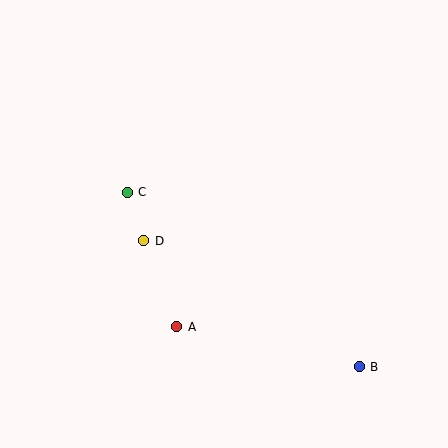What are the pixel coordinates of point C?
Point C is at (127, 192).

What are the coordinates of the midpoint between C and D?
The midpoint between C and D is at (136, 216).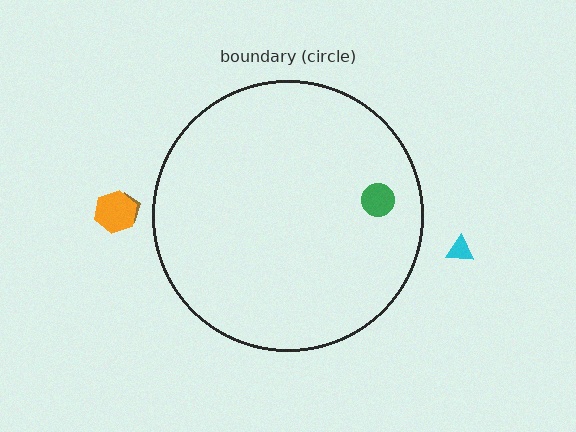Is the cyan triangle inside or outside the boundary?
Outside.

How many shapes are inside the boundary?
1 inside, 3 outside.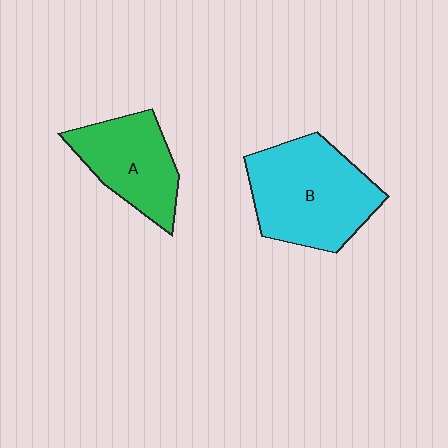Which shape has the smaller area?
Shape A (green).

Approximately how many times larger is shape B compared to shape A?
Approximately 1.4 times.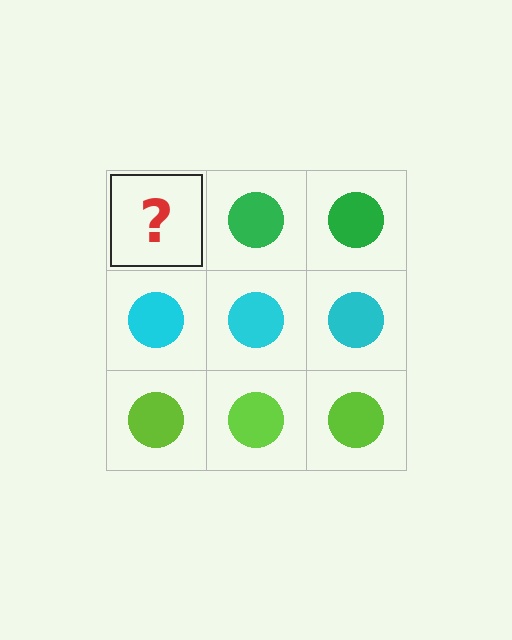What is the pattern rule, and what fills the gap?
The rule is that each row has a consistent color. The gap should be filled with a green circle.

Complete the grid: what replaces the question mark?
The question mark should be replaced with a green circle.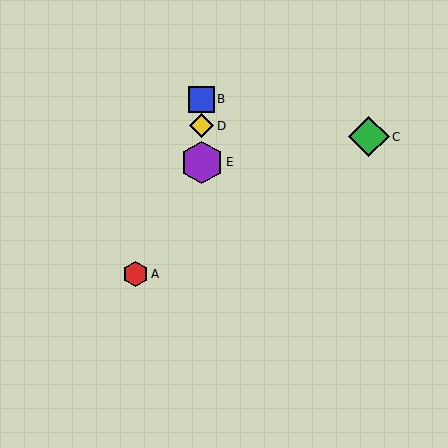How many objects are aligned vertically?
3 objects (B, D, E) are aligned vertically.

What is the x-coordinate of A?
Object A is at x≈136.